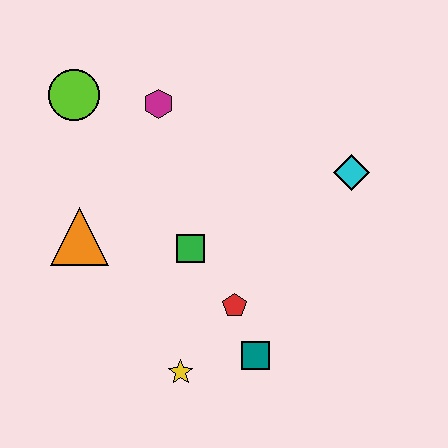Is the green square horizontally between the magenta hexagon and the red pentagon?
Yes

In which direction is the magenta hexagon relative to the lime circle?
The magenta hexagon is to the right of the lime circle.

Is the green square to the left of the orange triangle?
No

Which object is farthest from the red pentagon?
The lime circle is farthest from the red pentagon.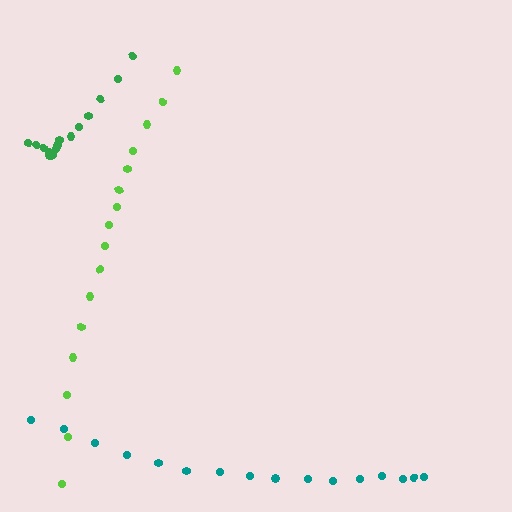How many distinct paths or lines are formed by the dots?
There are 3 distinct paths.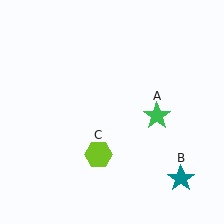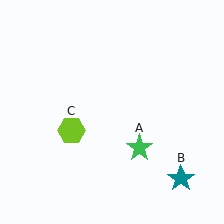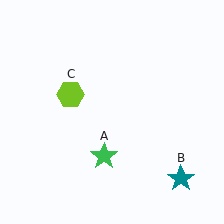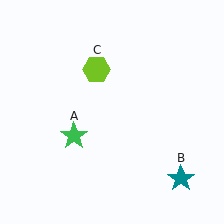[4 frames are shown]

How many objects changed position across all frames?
2 objects changed position: green star (object A), lime hexagon (object C).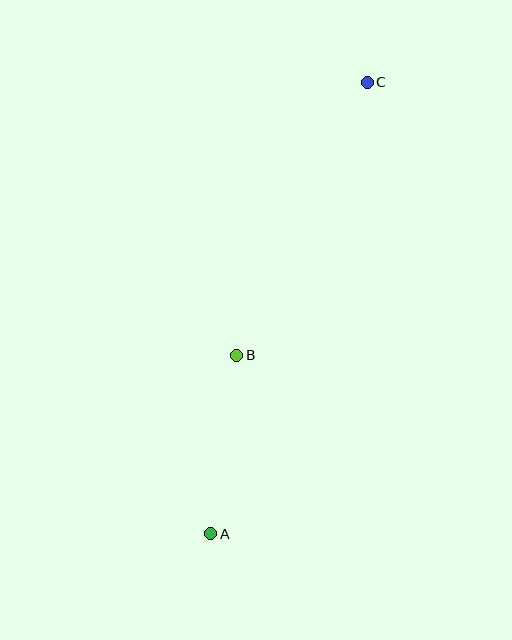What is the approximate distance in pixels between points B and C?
The distance between B and C is approximately 303 pixels.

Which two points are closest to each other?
Points A and B are closest to each other.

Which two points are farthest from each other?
Points A and C are farthest from each other.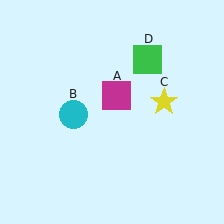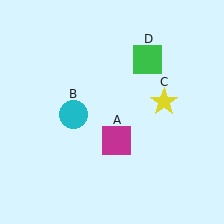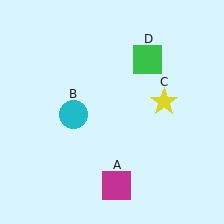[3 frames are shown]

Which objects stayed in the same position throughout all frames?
Cyan circle (object B) and yellow star (object C) and green square (object D) remained stationary.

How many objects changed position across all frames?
1 object changed position: magenta square (object A).